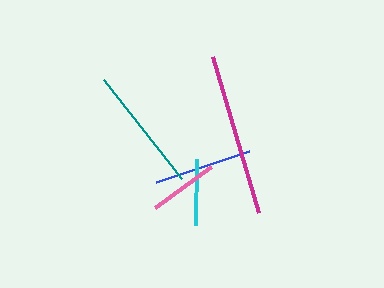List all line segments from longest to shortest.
From longest to shortest: magenta, teal, blue, pink, cyan.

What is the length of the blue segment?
The blue segment is approximately 98 pixels long.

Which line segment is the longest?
The magenta line is the longest at approximately 162 pixels.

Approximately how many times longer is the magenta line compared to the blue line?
The magenta line is approximately 1.6 times the length of the blue line.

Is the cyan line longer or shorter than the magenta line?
The magenta line is longer than the cyan line.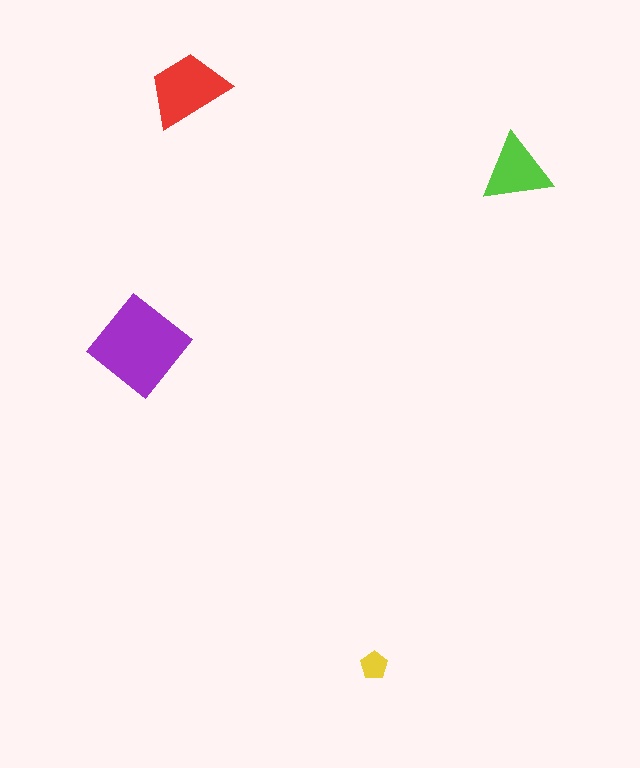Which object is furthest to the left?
The purple diamond is leftmost.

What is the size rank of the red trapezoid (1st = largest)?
2nd.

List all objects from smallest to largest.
The yellow pentagon, the lime triangle, the red trapezoid, the purple diamond.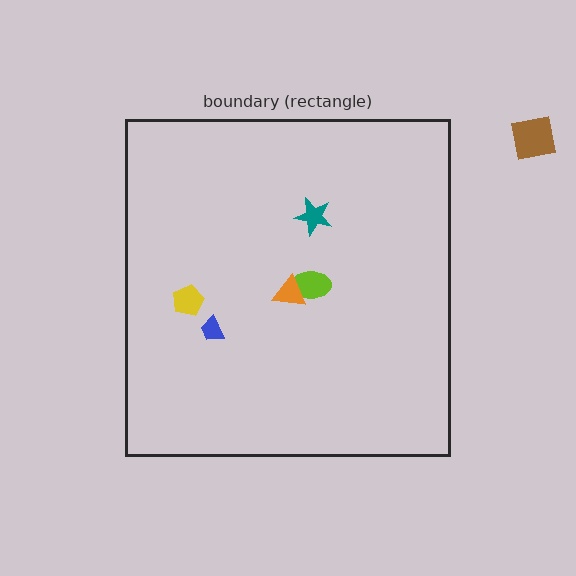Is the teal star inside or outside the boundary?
Inside.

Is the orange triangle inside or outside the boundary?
Inside.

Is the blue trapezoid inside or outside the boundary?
Inside.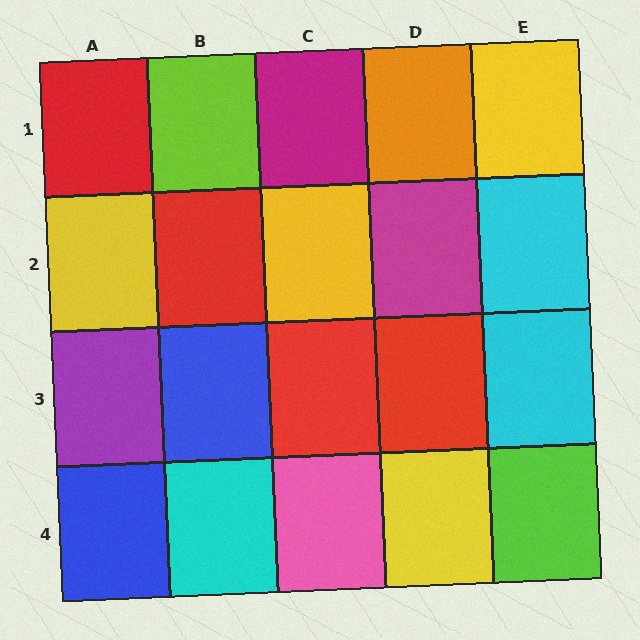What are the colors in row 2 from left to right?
Yellow, red, yellow, magenta, cyan.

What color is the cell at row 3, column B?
Blue.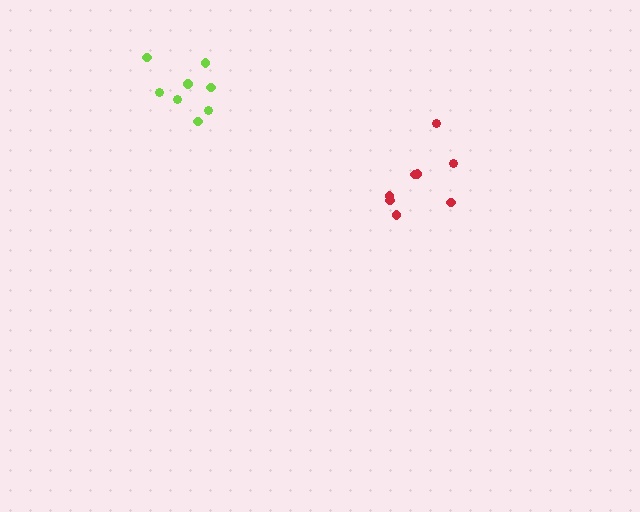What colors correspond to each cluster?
The clusters are colored: lime, red.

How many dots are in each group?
Group 1: 8 dots, Group 2: 8 dots (16 total).